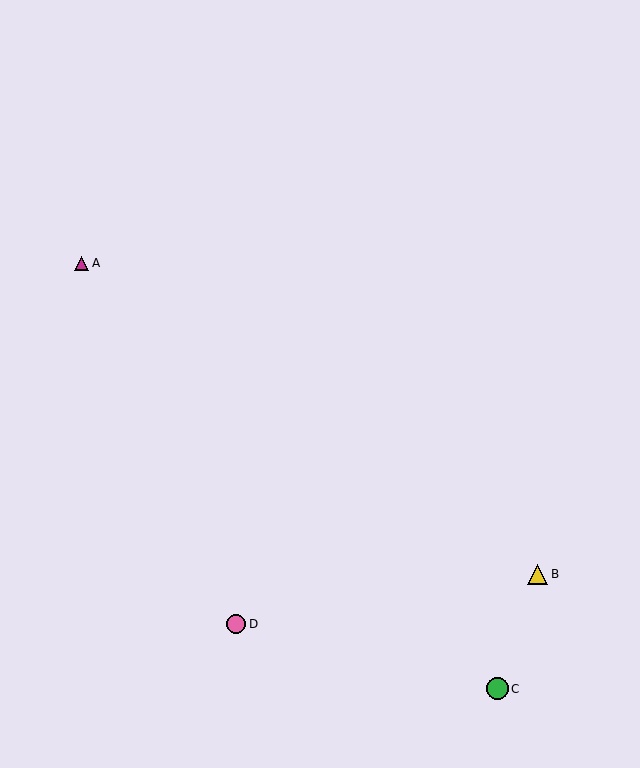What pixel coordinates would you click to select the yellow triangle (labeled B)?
Click at (538, 574) to select the yellow triangle B.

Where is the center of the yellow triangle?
The center of the yellow triangle is at (538, 574).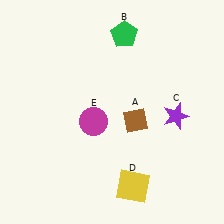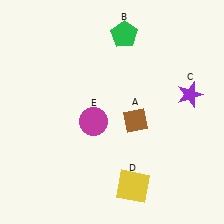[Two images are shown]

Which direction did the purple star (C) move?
The purple star (C) moved up.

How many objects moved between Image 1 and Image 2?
1 object moved between the two images.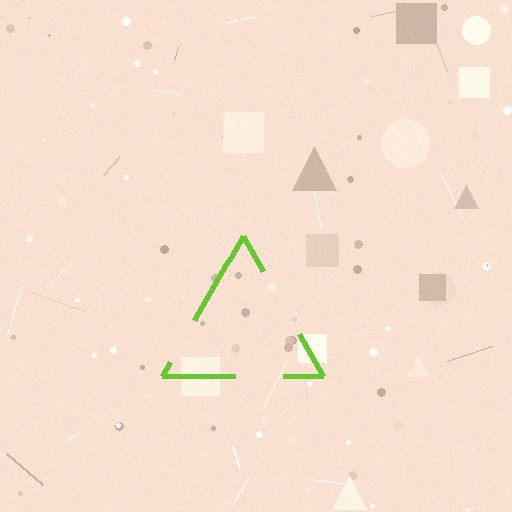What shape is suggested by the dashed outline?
The dashed outline suggests a triangle.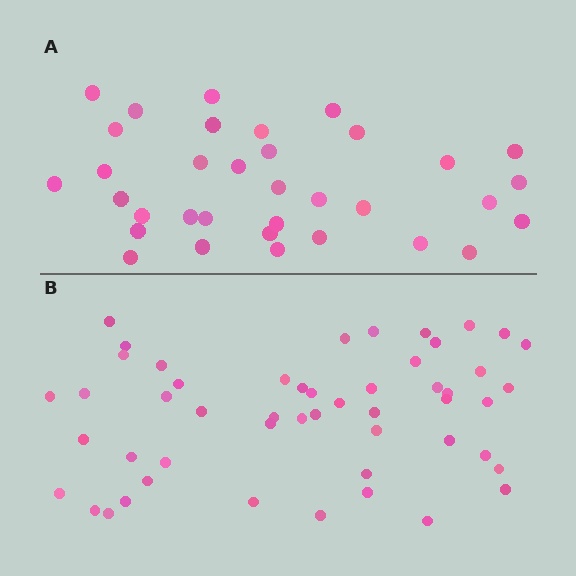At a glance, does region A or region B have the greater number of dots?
Region B (the bottom region) has more dots.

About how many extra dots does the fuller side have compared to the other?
Region B has approximately 15 more dots than region A.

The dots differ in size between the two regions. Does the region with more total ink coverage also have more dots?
No. Region A has more total ink coverage because its dots are larger, but region B actually contains more individual dots. Total area can be misleading — the number of items is what matters here.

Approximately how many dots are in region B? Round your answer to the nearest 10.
About 50 dots. (The exact count is 51, which rounds to 50.)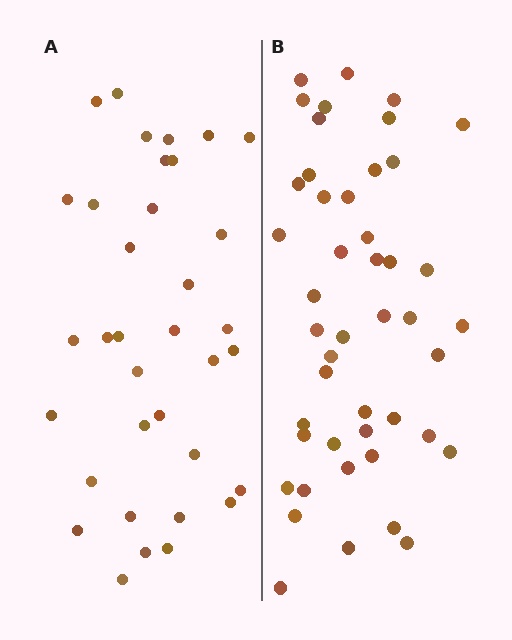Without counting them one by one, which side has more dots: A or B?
Region B (the right region) has more dots.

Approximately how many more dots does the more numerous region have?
Region B has roughly 12 or so more dots than region A.